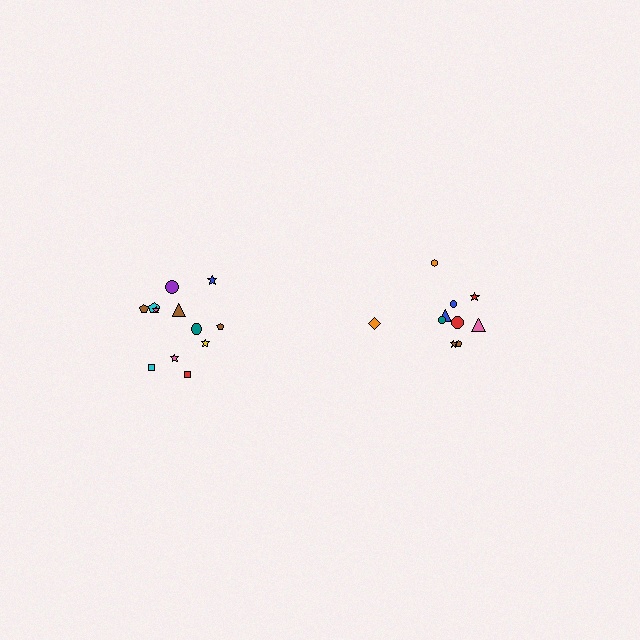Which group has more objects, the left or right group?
The left group.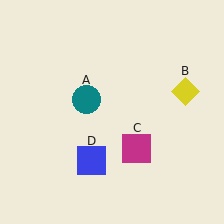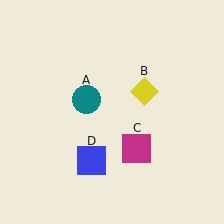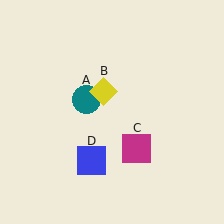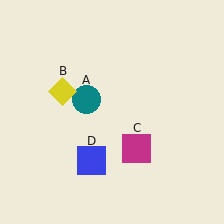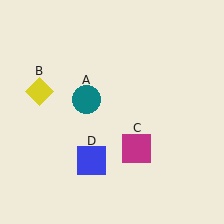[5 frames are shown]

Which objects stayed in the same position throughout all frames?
Teal circle (object A) and magenta square (object C) and blue square (object D) remained stationary.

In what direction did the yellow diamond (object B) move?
The yellow diamond (object B) moved left.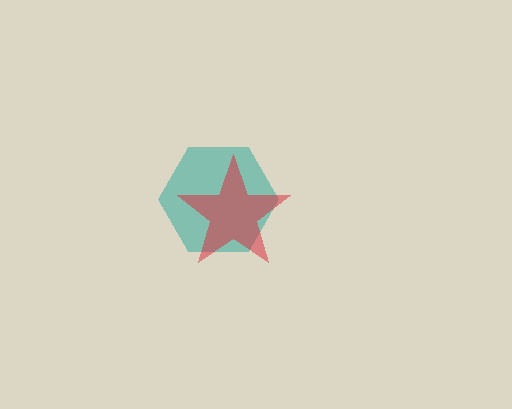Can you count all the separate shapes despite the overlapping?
Yes, there are 2 separate shapes.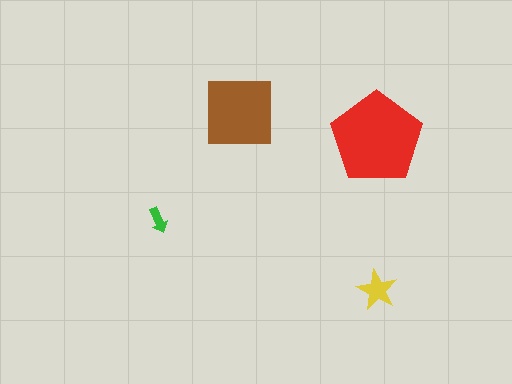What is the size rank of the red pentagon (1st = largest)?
1st.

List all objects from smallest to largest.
The green arrow, the yellow star, the brown square, the red pentagon.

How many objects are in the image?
There are 4 objects in the image.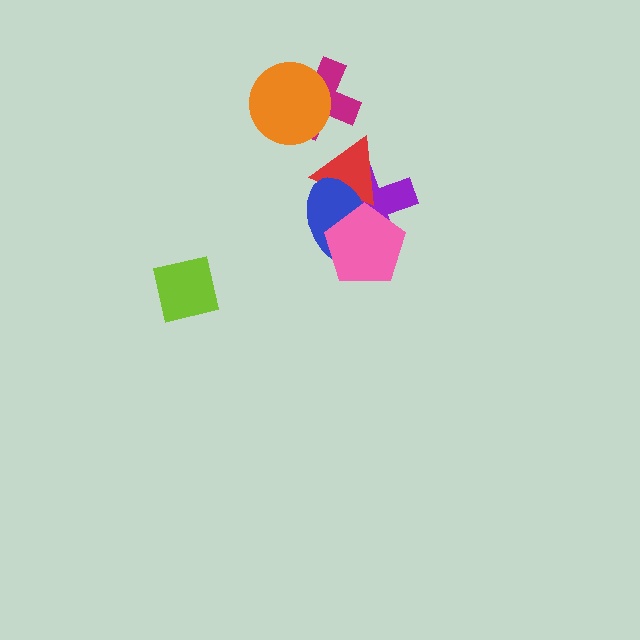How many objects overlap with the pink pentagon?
3 objects overlap with the pink pentagon.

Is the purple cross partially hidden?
Yes, it is partially covered by another shape.